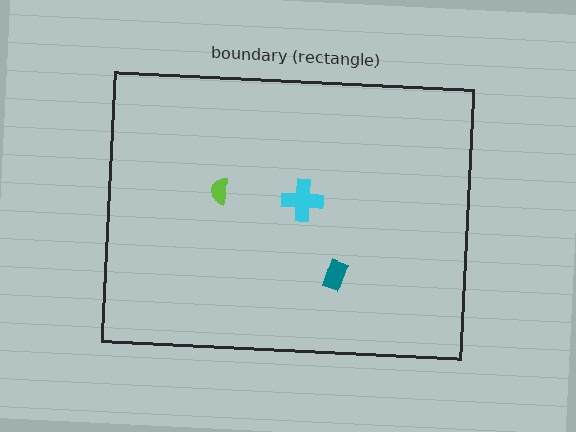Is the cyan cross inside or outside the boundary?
Inside.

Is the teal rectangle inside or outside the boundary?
Inside.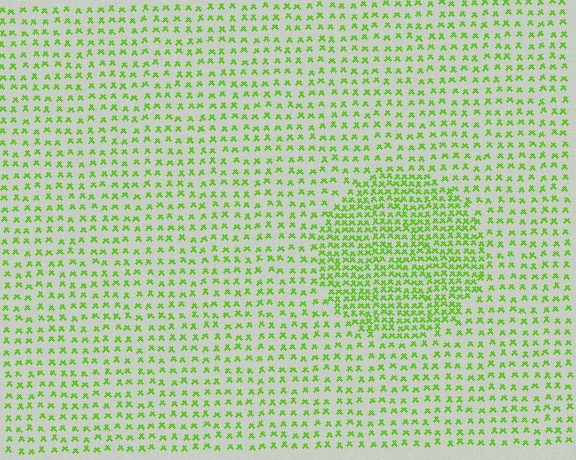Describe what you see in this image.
The image contains small lime elements arranged at two different densities. A circle-shaped region is visible where the elements are more densely packed than the surrounding area.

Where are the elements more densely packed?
The elements are more densely packed inside the circle boundary.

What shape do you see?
I see a circle.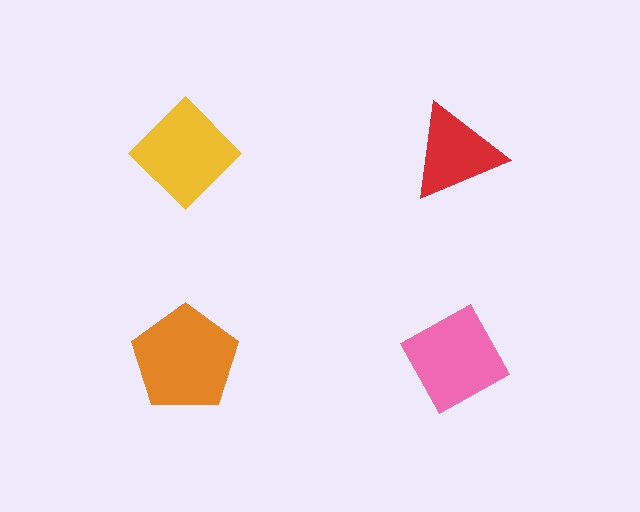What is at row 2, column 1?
An orange pentagon.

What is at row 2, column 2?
A pink diamond.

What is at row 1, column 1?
A yellow diamond.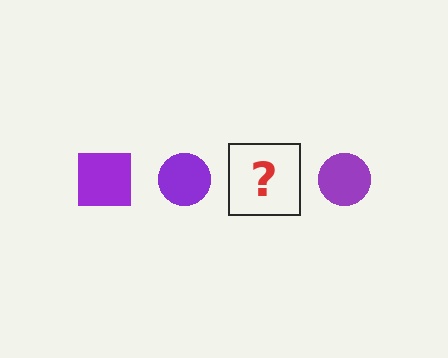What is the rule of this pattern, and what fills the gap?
The rule is that the pattern cycles through square, circle shapes in purple. The gap should be filled with a purple square.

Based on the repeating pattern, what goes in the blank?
The blank should be a purple square.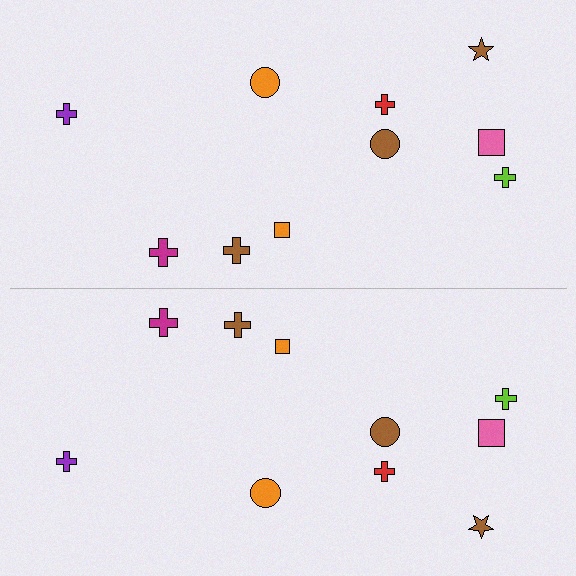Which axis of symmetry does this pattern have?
The pattern has a horizontal axis of symmetry running through the center of the image.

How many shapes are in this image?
There are 20 shapes in this image.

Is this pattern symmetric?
Yes, this pattern has bilateral (reflection) symmetry.